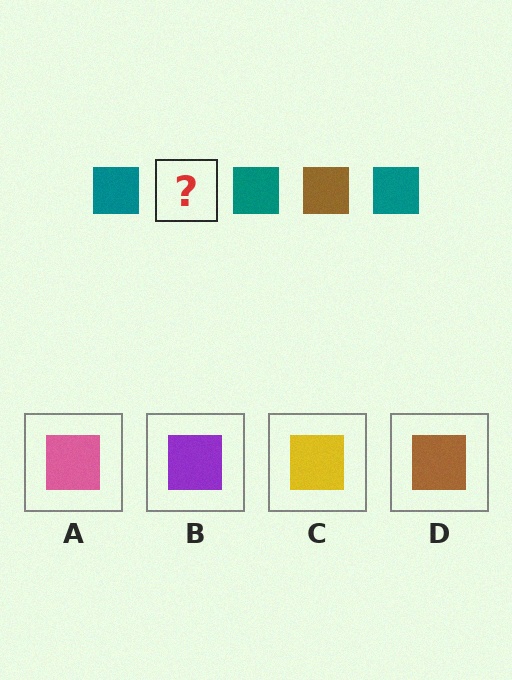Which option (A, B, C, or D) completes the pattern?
D.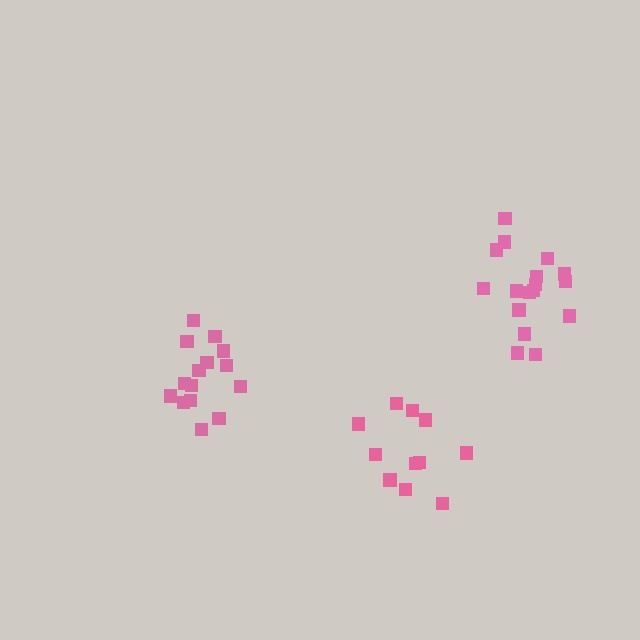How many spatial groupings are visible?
There are 3 spatial groupings.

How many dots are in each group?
Group 1: 11 dots, Group 2: 15 dots, Group 3: 17 dots (43 total).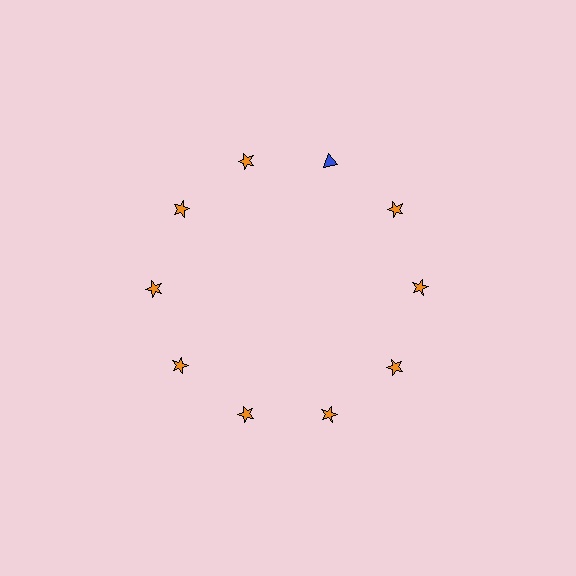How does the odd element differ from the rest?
It differs in both color (blue instead of orange) and shape (triangle instead of star).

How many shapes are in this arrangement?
There are 10 shapes arranged in a ring pattern.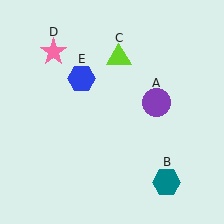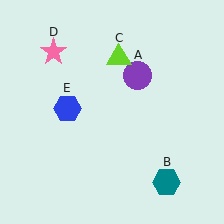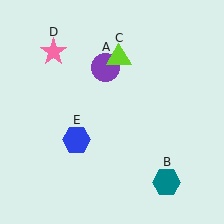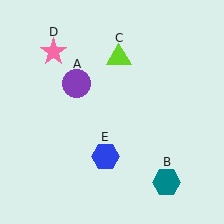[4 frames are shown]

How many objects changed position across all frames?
2 objects changed position: purple circle (object A), blue hexagon (object E).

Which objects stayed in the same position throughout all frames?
Teal hexagon (object B) and lime triangle (object C) and pink star (object D) remained stationary.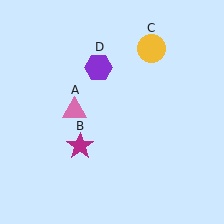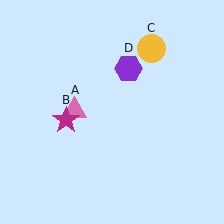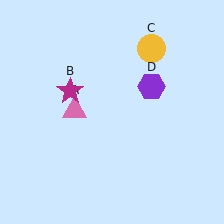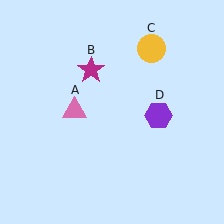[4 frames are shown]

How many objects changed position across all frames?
2 objects changed position: magenta star (object B), purple hexagon (object D).